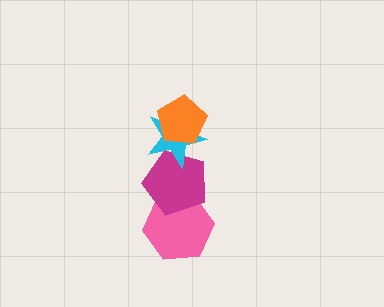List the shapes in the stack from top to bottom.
From top to bottom: the orange pentagon, the cyan star, the magenta pentagon, the pink hexagon.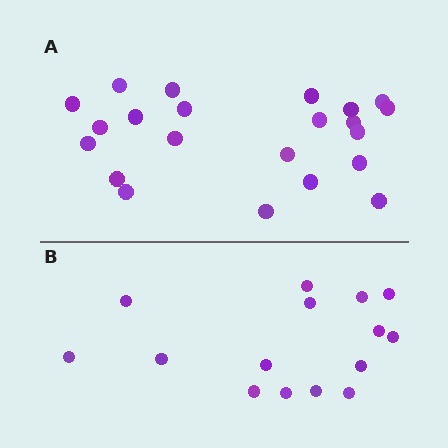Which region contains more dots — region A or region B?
Region A (the top region) has more dots.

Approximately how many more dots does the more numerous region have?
Region A has roughly 8 or so more dots than region B.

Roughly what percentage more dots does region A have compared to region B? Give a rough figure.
About 45% more.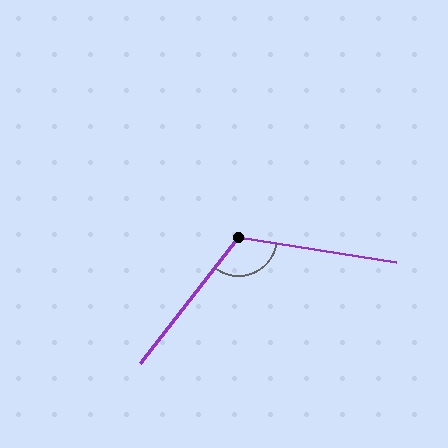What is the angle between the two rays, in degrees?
Approximately 119 degrees.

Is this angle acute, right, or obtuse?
It is obtuse.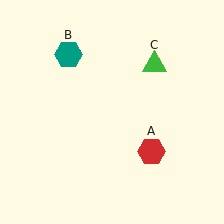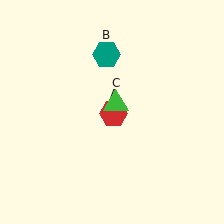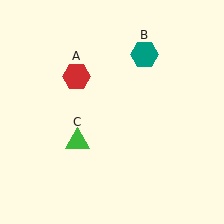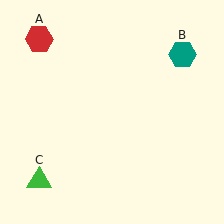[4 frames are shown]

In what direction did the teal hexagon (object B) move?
The teal hexagon (object B) moved right.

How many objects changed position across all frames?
3 objects changed position: red hexagon (object A), teal hexagon (object B), green triangle (object C).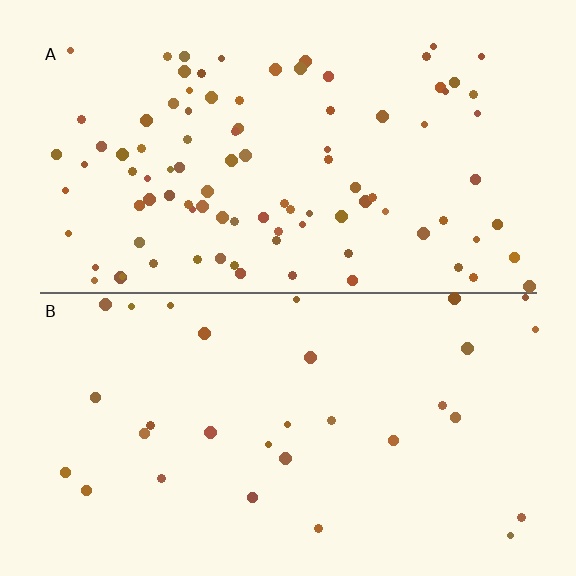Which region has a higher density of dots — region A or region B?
A (the top).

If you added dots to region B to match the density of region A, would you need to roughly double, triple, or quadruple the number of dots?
Approximately triple.